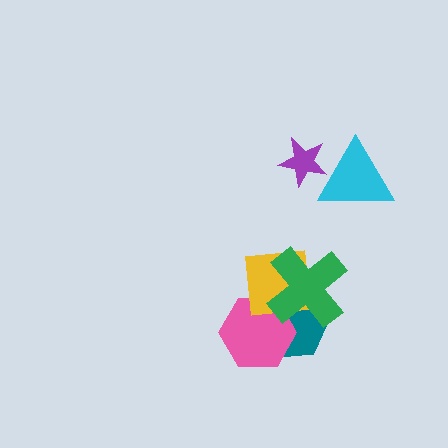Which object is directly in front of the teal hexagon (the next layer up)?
The pink hexagon is directly in front of the teal hexagon.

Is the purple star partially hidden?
Yes, it is partially covered by another shape.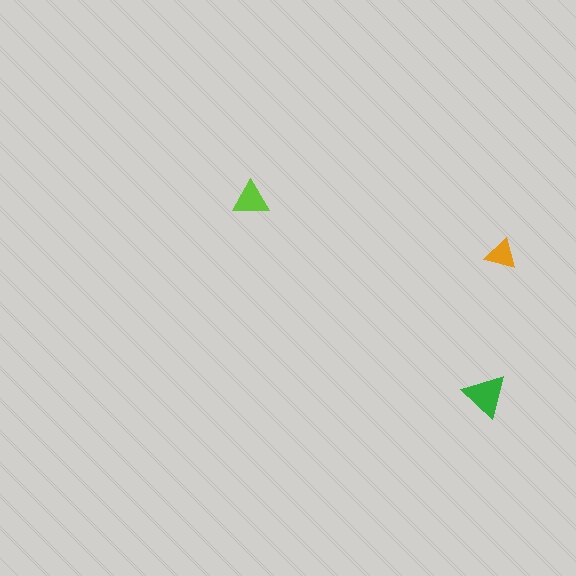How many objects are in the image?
There are 3 objects in the image.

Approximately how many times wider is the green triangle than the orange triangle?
About 1.5 times wider.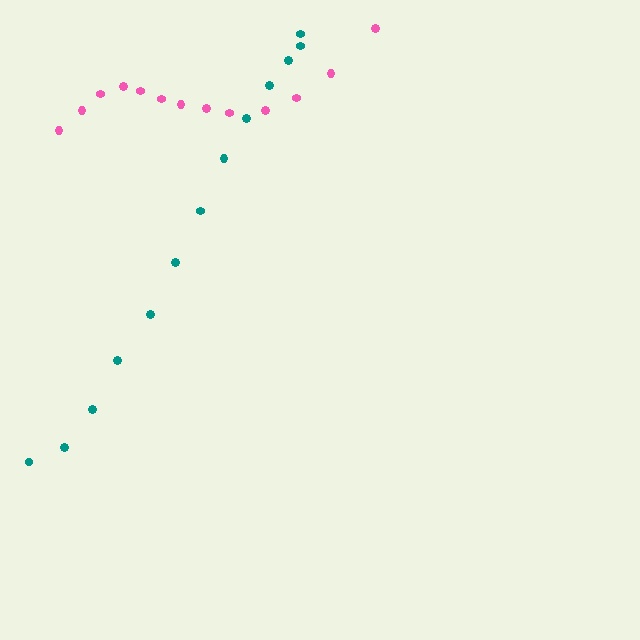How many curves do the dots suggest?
There are 2 distinct paths.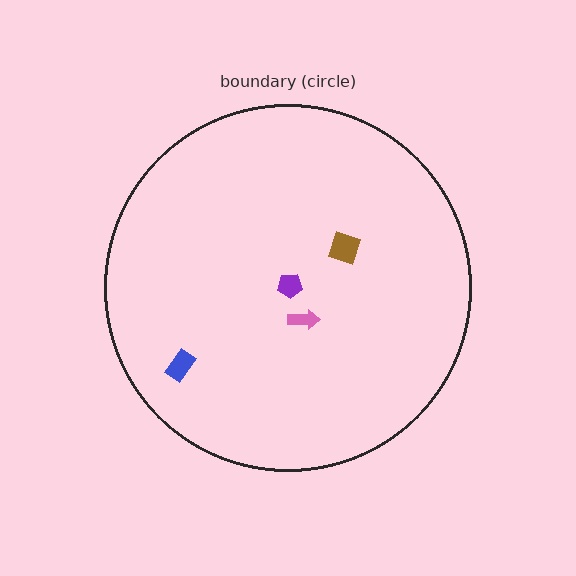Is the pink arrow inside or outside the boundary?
Inside.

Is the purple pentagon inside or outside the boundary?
Inside.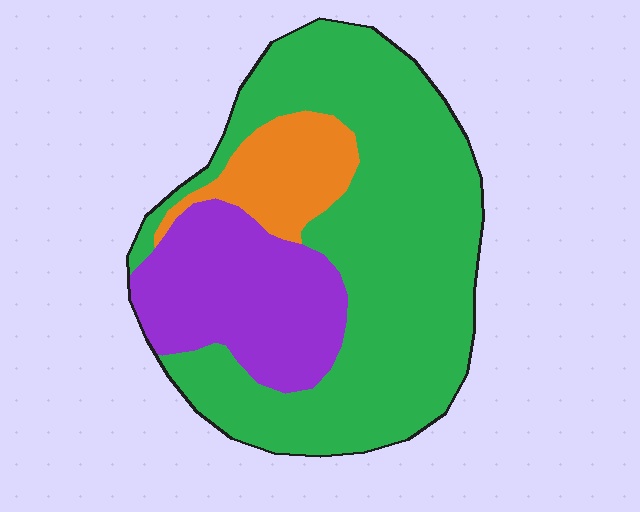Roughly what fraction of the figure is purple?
Purple covers about 25% of the figure.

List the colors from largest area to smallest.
From largest to smallest: green, purple, orange.